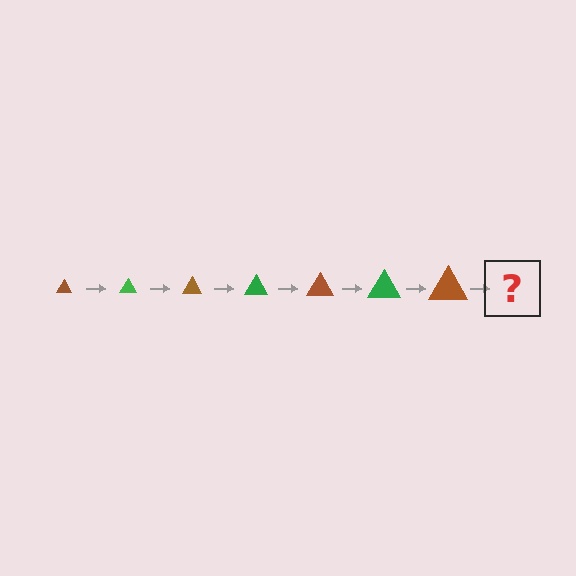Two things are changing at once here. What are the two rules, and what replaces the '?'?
The two rules are that the triangle grows larger each step and the color cycles through brown and green. The '?' should be a green triangle, larger than the previous one.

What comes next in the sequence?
The next element should be a green triangle, larger than the previous one.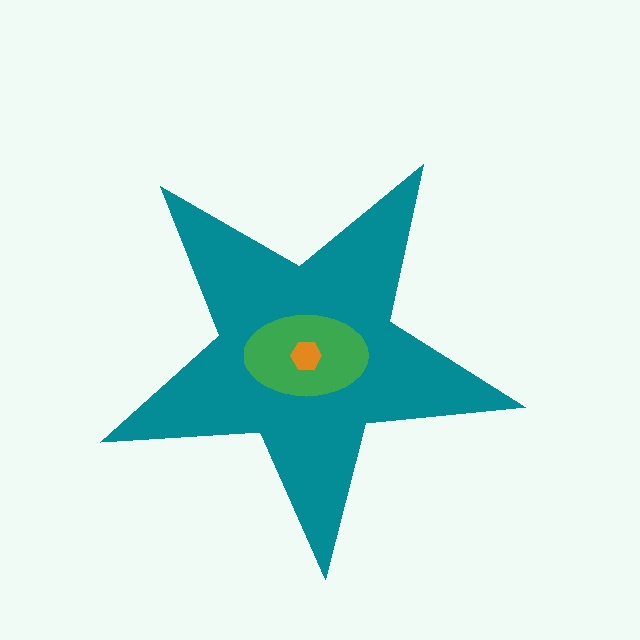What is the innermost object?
The orange hexagon.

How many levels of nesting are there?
3.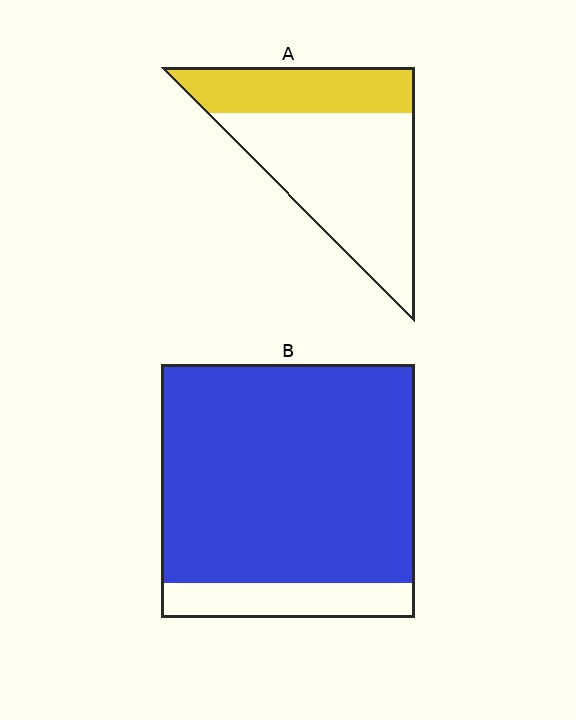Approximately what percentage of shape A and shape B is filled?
A is approximately 35% and B is approximately 85%.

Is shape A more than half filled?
No.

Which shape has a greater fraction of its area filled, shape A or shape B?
Shape B.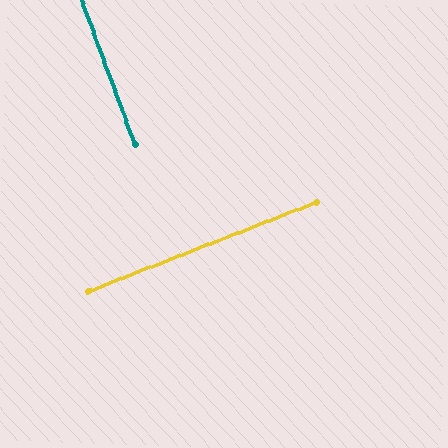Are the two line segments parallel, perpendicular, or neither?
Perpendicular — they meet at approximately 89°.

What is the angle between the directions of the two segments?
Approximately 89 degrees.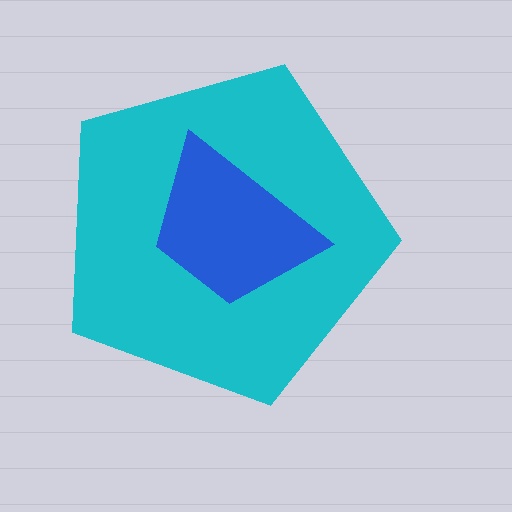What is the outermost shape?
The cyan pentagon.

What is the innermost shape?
The blue trapezoid.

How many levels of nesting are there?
2.